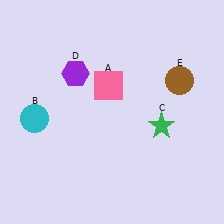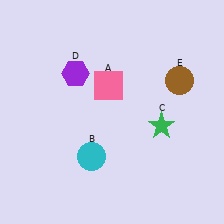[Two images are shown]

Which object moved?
The cyan circle (B) moved right.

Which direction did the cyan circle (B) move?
The cyan circle (B) moved right.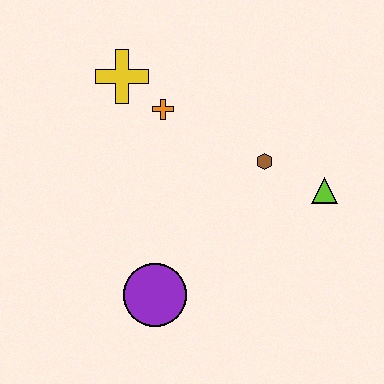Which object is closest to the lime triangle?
The brown hexagon is closest to the lime triangle.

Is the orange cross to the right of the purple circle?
Yes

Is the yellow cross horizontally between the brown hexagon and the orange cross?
No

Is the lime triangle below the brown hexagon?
Yes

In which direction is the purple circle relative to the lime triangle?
The purple circle is to the left of the lime triangle.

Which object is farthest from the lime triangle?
The yellow cross is farthest from the lime triangle.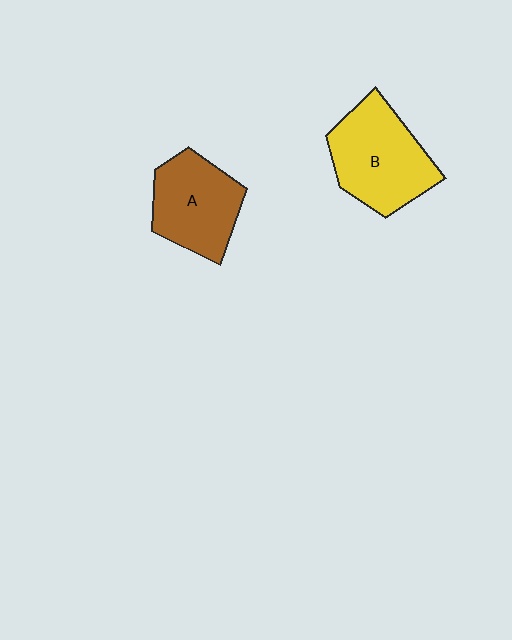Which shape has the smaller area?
Shape A (brown).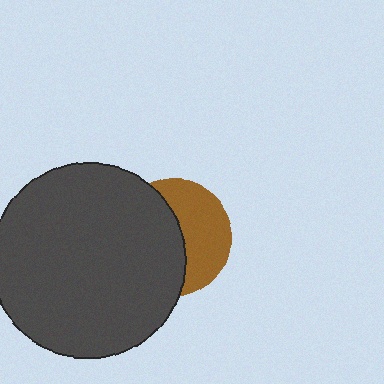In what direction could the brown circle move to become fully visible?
The brown circle could move right. That would shift it out from behind the dark gray circle entirely.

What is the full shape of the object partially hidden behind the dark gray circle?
The partially hidden object is a brown circle.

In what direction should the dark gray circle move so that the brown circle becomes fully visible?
The dark gray circle should move left. That is the shortest direction to clear the overlap and leave the brown circle fully visible.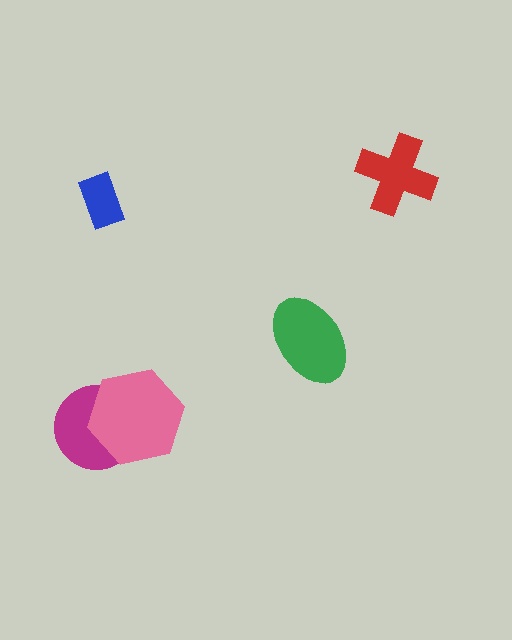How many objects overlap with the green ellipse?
0 objects overlap with the green ellipse.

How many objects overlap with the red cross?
0 objects overlap with the red cross.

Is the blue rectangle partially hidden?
No, no other shape covers it.